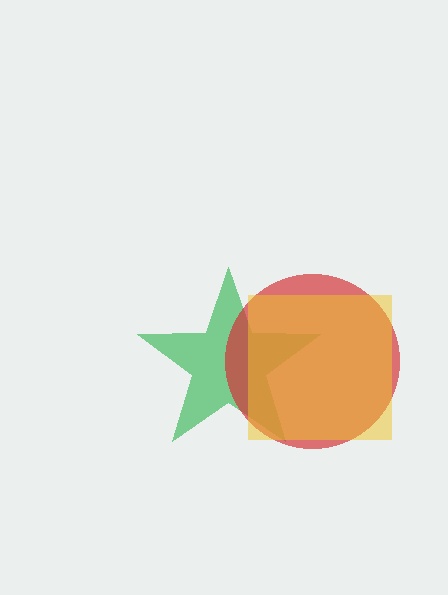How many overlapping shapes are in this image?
There are 3 overlapping shapes in the image.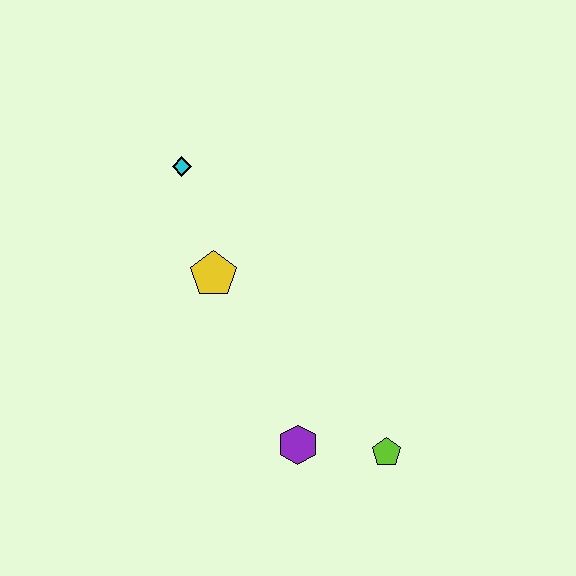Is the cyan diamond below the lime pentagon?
No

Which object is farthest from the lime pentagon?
The cyan diamond is farthest from the lime pentagon.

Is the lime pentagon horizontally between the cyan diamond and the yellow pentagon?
No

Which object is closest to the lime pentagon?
The purple hexagon is closest to the lime pentagon.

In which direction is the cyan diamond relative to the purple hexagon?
The cyan diamond is above the purple hexagon.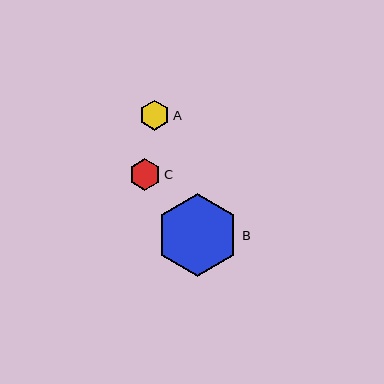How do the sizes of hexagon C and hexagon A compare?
Hexagon C and hexagon A are approximately the same size.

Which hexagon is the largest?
Hexagon B is the largest with a size of approximately 83 pixels.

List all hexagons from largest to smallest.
From largest to smallest: B, C, A.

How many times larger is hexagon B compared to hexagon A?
Hexagon B is approximately 2.8 times the size of hexagon A.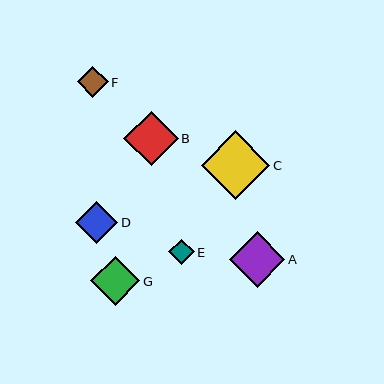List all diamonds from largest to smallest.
From largest to smallest: C, A, B, G, D, F, E.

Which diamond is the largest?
Diamond C is the largest with a size of approximately 68 pixels.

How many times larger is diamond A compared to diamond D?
Diamond A is approximately 1.3 times the size of diamond D.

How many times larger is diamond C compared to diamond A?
Diamond C is approximately 1.2 times the size of diamond A.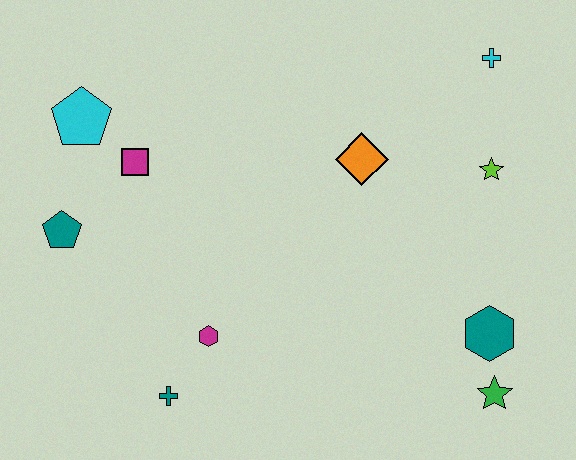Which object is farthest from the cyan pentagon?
The green star is farthest from the cyan pentagon.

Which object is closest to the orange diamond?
The lime star is closest to the orange diamond.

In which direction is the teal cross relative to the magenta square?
The teal cross is below the magenta square.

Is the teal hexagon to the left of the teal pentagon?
No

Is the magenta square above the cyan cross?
No